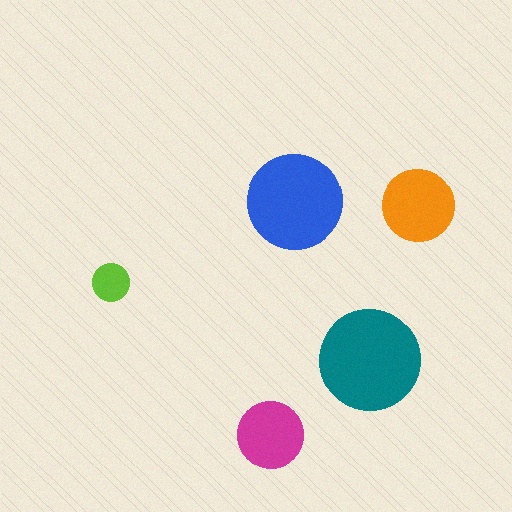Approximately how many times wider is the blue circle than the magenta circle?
About 1.5 times wider.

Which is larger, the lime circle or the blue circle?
The blue one.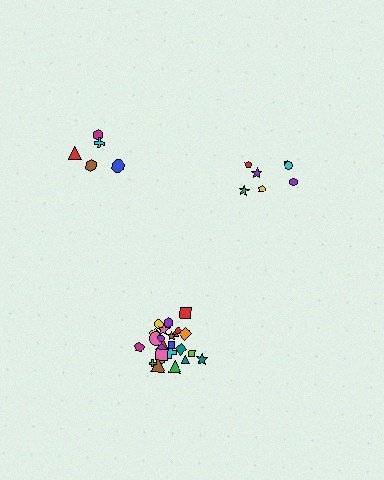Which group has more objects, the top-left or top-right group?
The top-right group.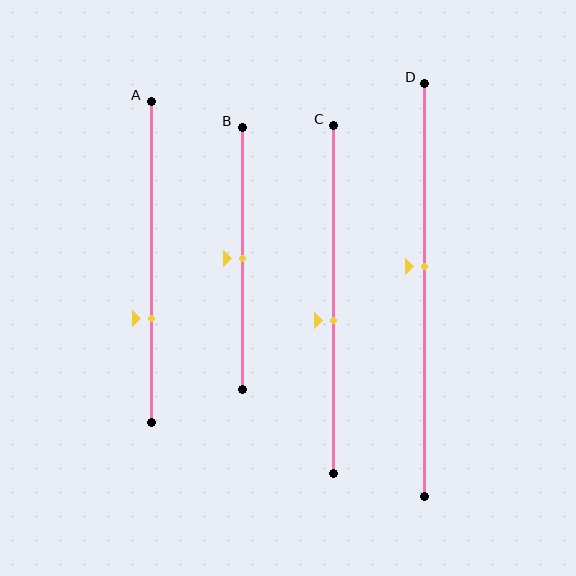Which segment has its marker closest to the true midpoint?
Segment B has its marker closest to the true midpoint.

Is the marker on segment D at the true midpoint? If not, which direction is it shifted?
No, the marker on segment D is shifted upward by about 6% of the segment length.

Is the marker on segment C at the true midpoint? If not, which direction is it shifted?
No, the marker on segment C is shifted downward by about 6% of the segment length.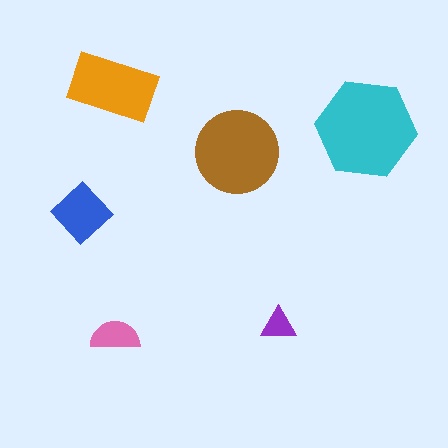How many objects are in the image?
There are 6 objects in the image.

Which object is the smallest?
The purple triangle.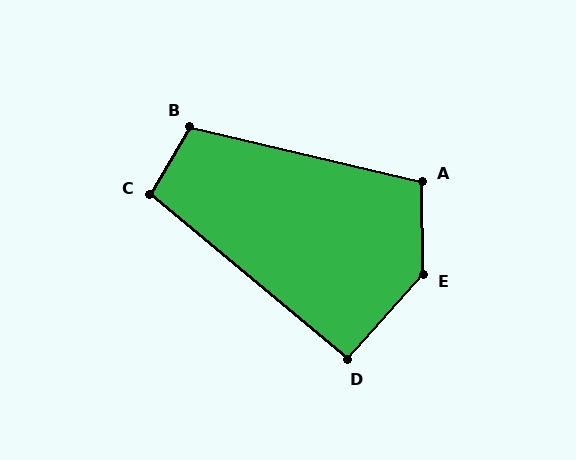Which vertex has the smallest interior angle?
D, at approximately 92 degrees.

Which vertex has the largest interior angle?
E, at approximately 137 degrees.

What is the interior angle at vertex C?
Approximately 100 degrees (obtuse).